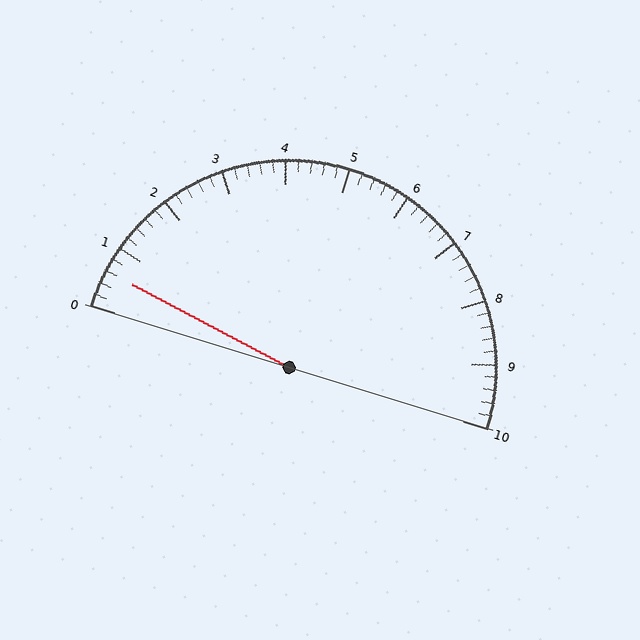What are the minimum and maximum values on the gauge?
The gauge ranges from 0 to 10.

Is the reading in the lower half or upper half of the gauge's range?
The reading is in the lower half of the range (0 to 10).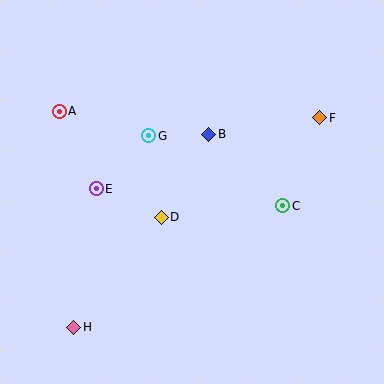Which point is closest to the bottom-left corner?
Point H is closest to the bottom-left corner.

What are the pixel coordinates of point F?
Point F is at (320, 118).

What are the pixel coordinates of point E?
Point E is at (96, 189).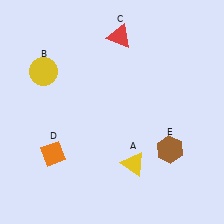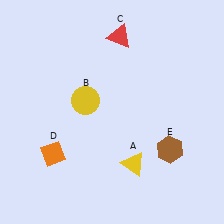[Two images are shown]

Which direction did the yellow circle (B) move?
The yellow circle (B) moved right.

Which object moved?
The yellow circle (B) moved right.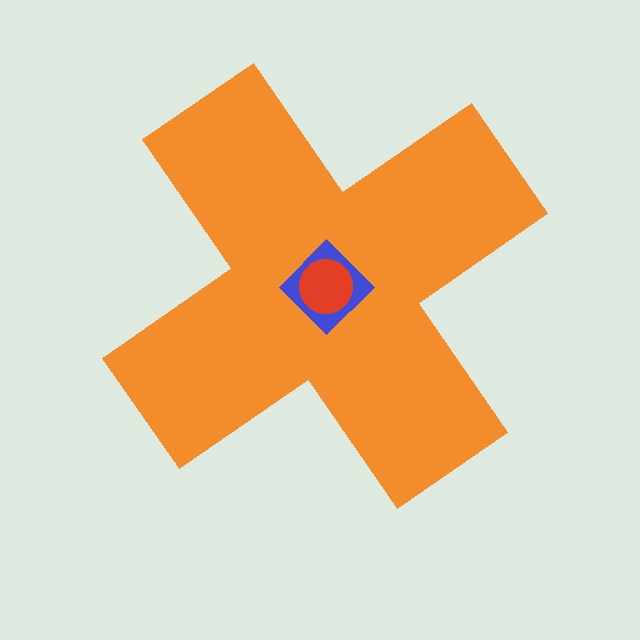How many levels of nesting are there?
3.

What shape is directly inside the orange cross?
The blue diamond.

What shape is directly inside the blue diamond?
The red circle.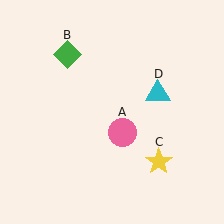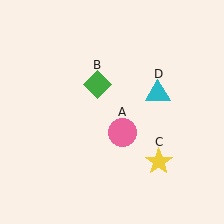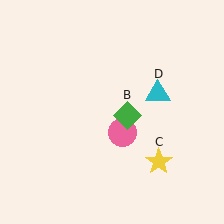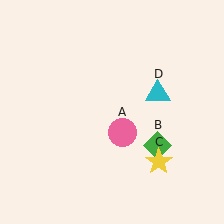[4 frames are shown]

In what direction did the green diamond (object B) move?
The green diamond (object B) moved down and to the right.